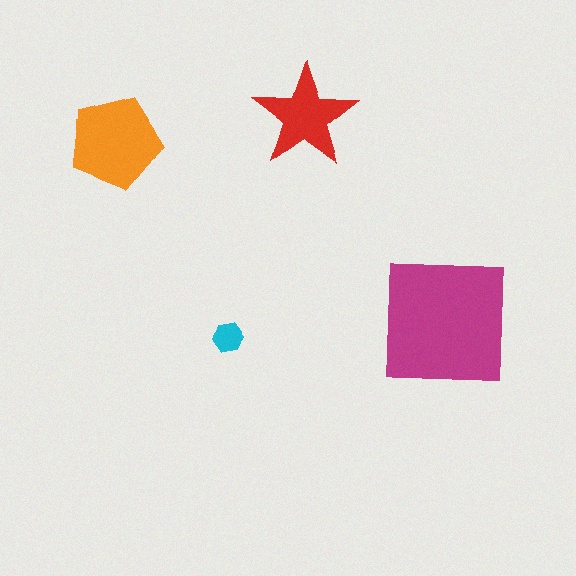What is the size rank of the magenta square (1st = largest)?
1st.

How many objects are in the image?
There are 4 objects in the image.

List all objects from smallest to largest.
The cyan hexagon, the red star, the orange pentagon, the magenta square.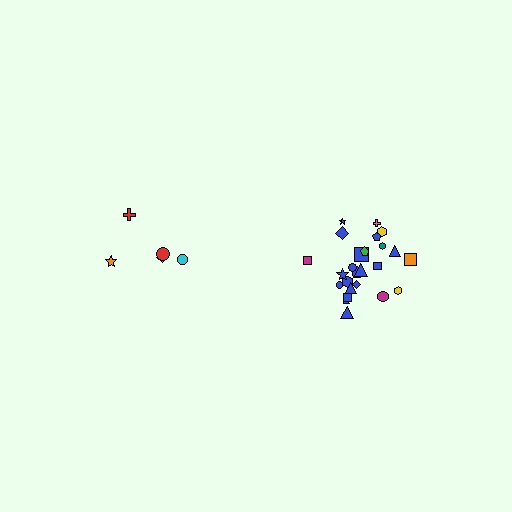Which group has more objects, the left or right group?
The right group.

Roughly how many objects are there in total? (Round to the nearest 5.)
Roughly 30 objects in total.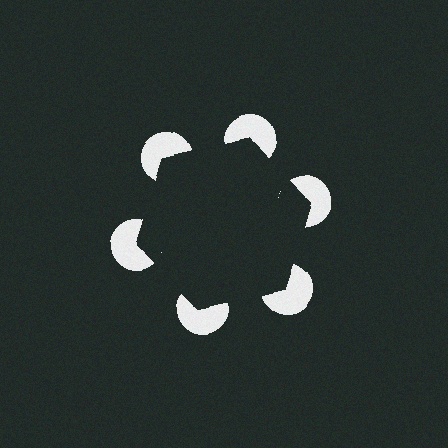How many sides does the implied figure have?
6 sides.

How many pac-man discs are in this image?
There are 6 — one at each vertex of the illusory hexagon.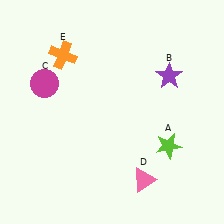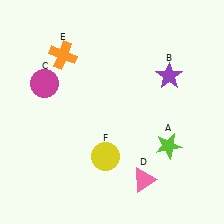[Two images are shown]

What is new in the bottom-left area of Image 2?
A yellow circle (F) was added in the bottom-left area of Image 2.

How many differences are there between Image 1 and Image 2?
There is 1 difference between the two images.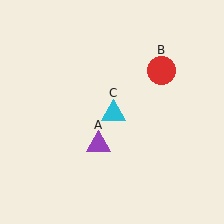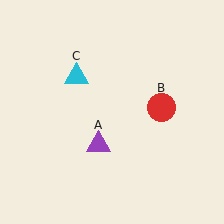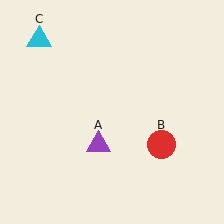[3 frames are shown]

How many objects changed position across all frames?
2 objects changed position: red circle (object B), cyan triangle (object C).